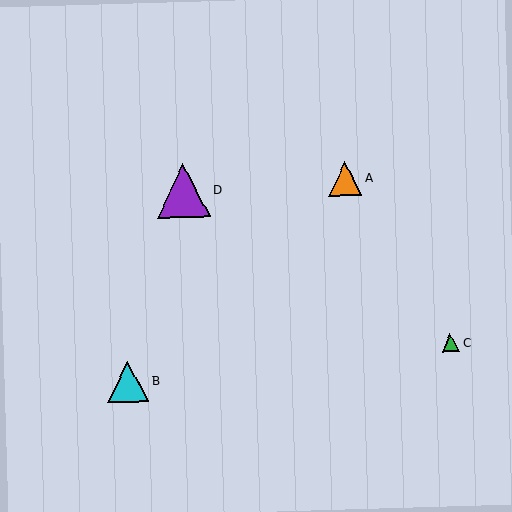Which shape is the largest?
The purple triangle (labeled D) is the largest.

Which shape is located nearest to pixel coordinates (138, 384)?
The cyan triangle (labeled B) at (128, 381) is nearest to that location.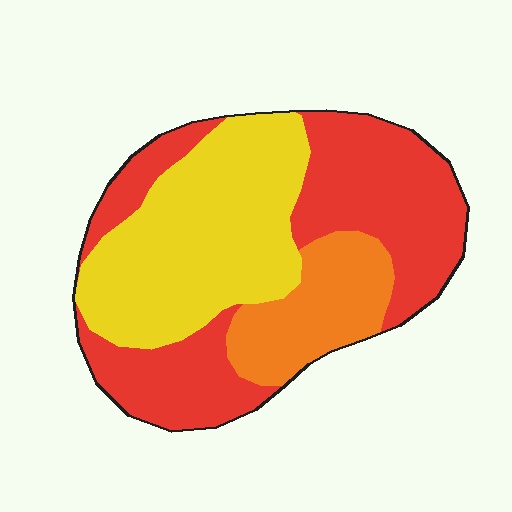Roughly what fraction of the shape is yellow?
Yellow covers roughly 40% of the shape.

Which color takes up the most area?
Red, at roughly 45%.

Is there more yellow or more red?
Red.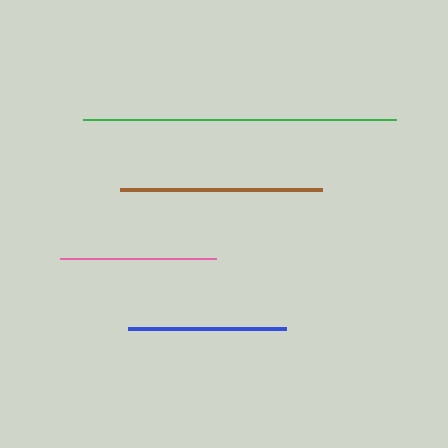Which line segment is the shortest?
The pink line is the shortest at approximately 156 pixels.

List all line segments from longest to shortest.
From longest to shortest: green, brown, blue, pink.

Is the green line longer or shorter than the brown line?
The green line is longer than the brown line.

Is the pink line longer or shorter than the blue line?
The blue line is longer than the pink line.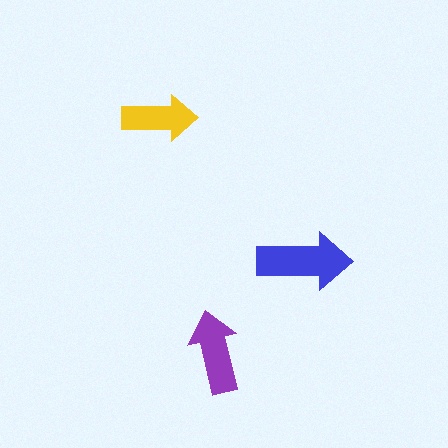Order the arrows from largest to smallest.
the blue one, the purple one, the yellow one.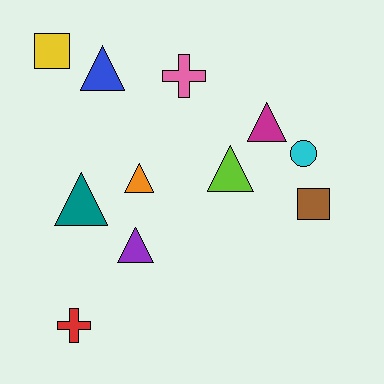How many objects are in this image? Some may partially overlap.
There are 11 objects.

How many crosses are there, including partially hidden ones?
There are 2 crosses.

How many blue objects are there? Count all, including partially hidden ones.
There is 1 blue object.